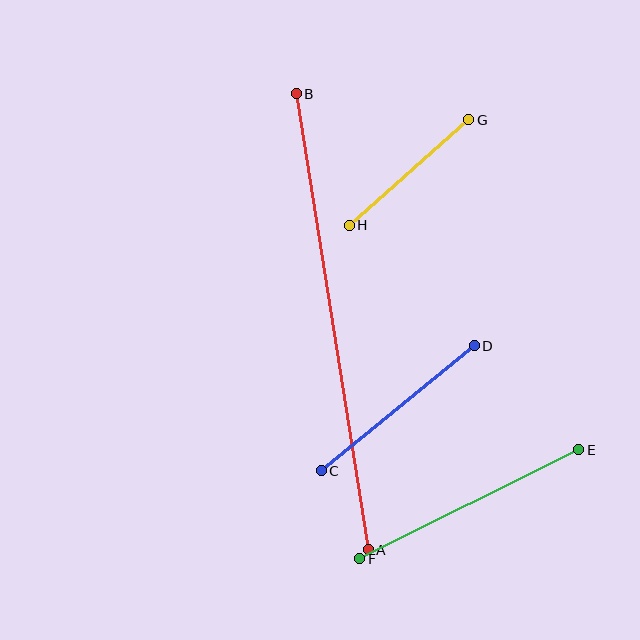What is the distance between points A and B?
The distance is approximately 462 pixels.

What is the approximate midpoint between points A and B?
The midpoint is at approximately (332, 322) pixels.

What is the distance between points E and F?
The distance is approximately 245 pixels.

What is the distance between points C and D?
The distance is approximately 198 pixels.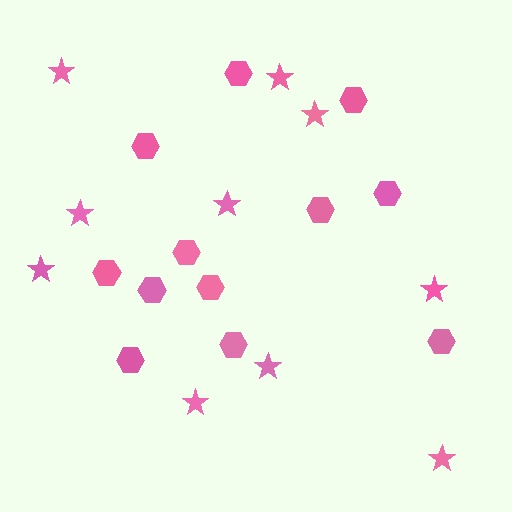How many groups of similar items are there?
There are 2 groups: one group of stars (10) and one group of hexagons (12).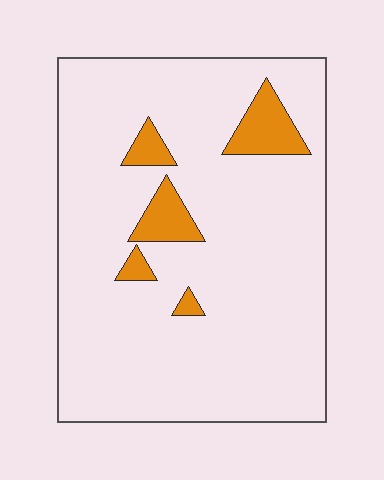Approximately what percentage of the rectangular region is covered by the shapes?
Approximately 10%.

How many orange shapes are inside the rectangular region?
5.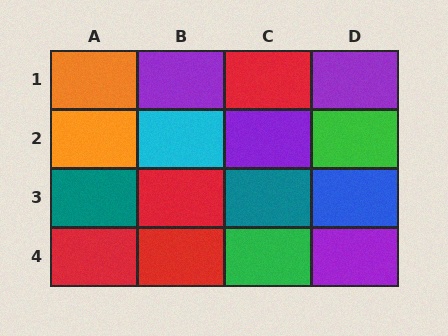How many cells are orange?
2 cells are orange.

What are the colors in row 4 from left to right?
Red, red, green, purple.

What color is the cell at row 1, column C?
Red.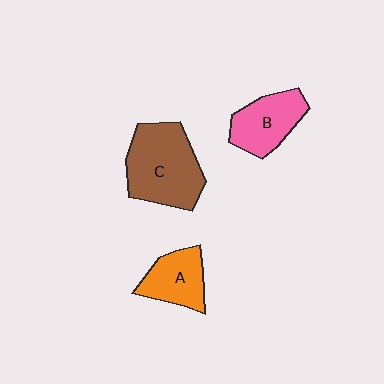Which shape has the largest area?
Shape C (brown).